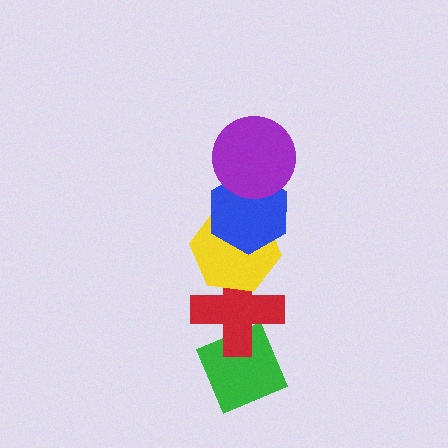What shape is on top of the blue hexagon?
The purple circle is on top of the blue hexagon.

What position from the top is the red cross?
The red cross is 4th from the top.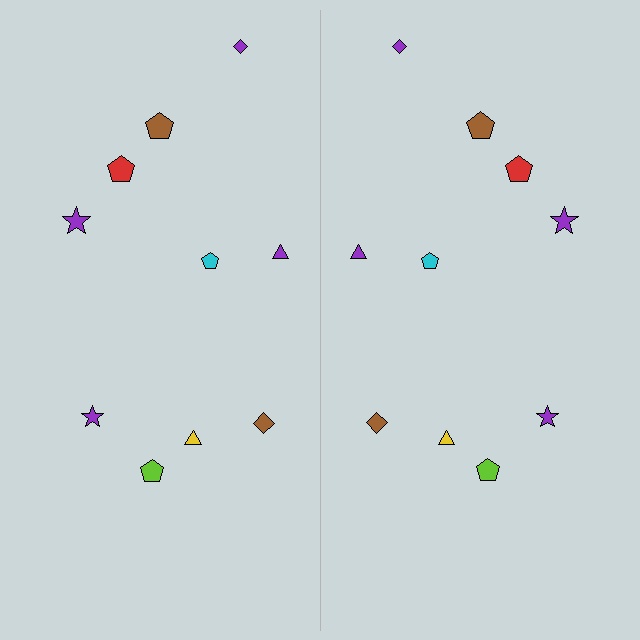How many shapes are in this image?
There are 20 shapes in this image.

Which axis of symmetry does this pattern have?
The pattern has a vertical axis of symmetry running through the center of the image.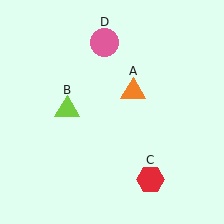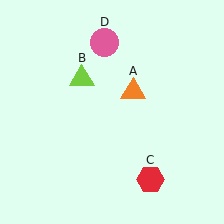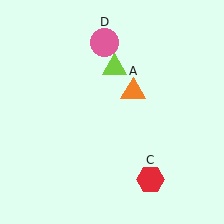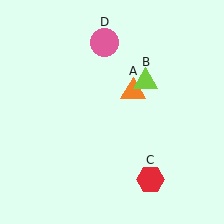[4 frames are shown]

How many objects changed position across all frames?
1 object changed position: lime triangle (object B).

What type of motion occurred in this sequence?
The lime triangle (object B) rotated clockwise around the center of the scene.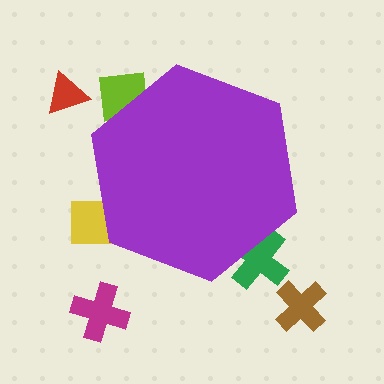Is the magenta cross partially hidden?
No, the magenta cross is fully visible.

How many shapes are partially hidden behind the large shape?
3 shapes are partially hidden.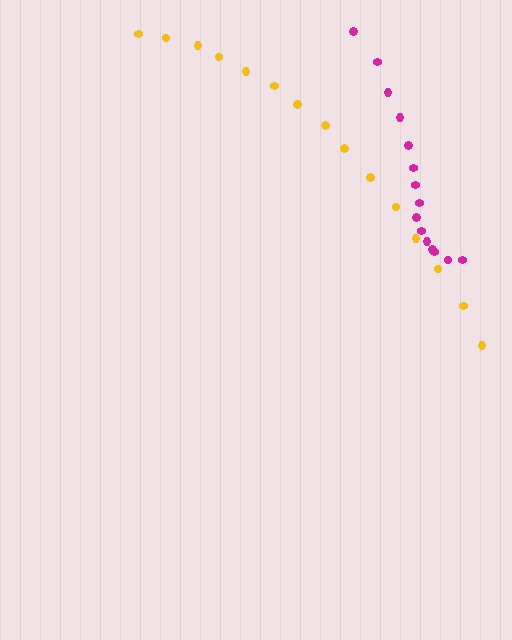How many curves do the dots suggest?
There are 2 distinct paths.